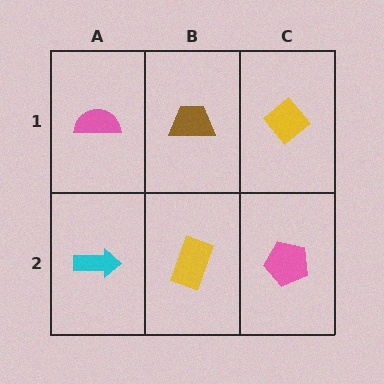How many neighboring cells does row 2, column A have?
2.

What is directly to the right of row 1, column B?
A yellow diamond.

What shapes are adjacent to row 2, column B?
A brown trapezoid (row 1, column B), a cyan arrow (row 2, column A), a pink pentagon (row 2, column C).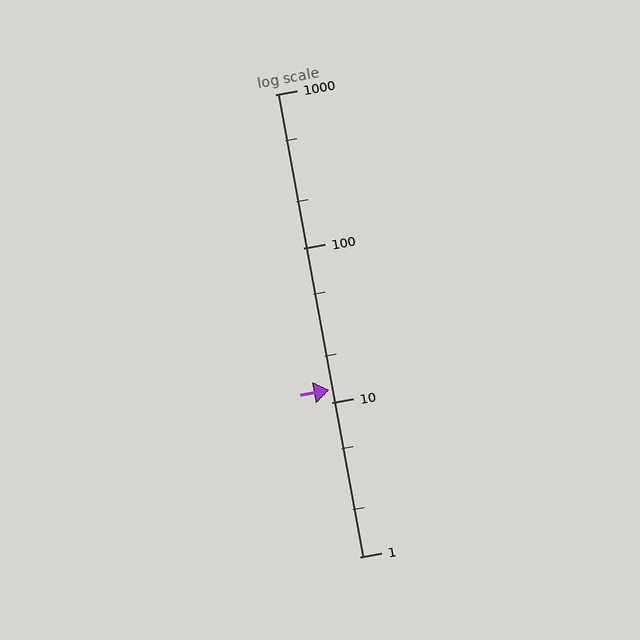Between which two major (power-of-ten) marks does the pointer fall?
The pointer is between 10 and 100.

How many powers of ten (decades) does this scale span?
The scale spans 3 decades, from 1 to 1000.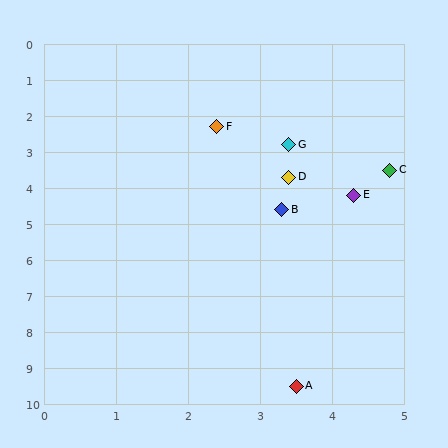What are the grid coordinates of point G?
Point G is at approximately (3.4, 2.8).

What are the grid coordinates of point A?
Point A is at approximately (3.5, 9.5).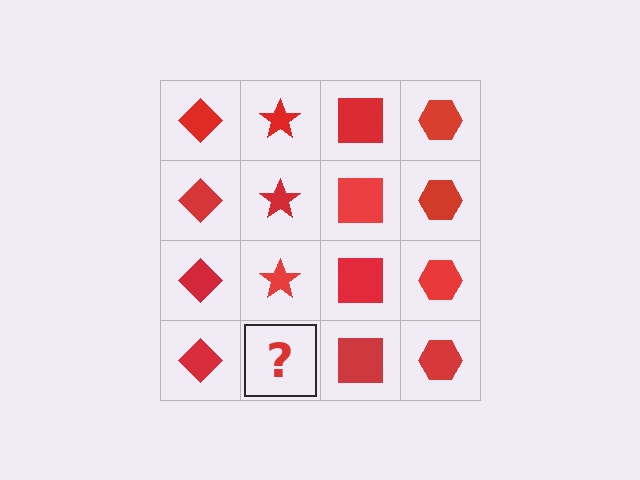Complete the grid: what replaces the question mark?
The question mark should be replaced with a red star.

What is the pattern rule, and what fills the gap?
The rule is that each column has a consistent shape. The gap should be filled with a red star.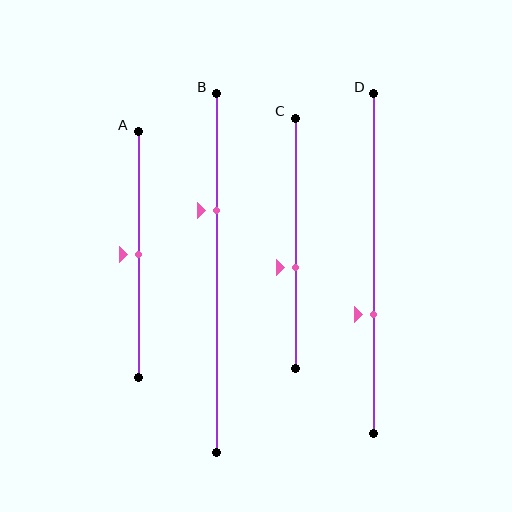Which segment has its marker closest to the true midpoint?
Segment A has its marker closest to the true midpoint.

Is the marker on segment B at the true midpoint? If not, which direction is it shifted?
No, the marker on segment B is shifted upward by about 17% of the segment length.